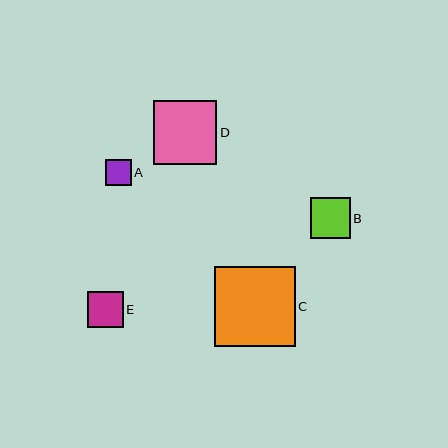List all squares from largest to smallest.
From largest to smallest: C, D, B, E, A.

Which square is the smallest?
Square A is the smallest with a size of approximately 26 pixels.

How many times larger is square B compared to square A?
Square B is approximately 1.6 times the size of square A.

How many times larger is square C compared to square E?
Square C is approximately 2.2 times the size of square E.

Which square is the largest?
Square C is the largest with a size of approximately 80 pixels.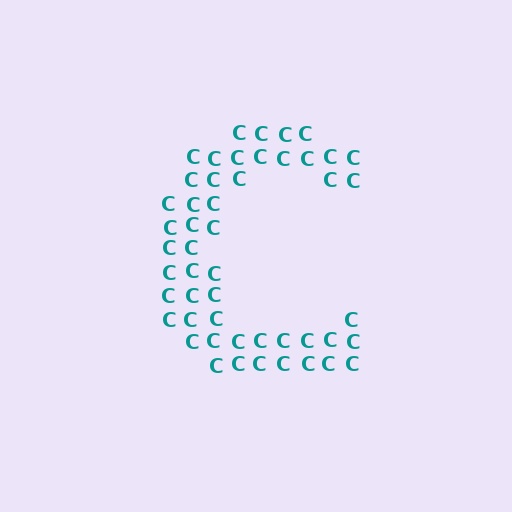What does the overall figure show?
The overall figure shows the letter C.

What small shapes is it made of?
It is made of small letter C's.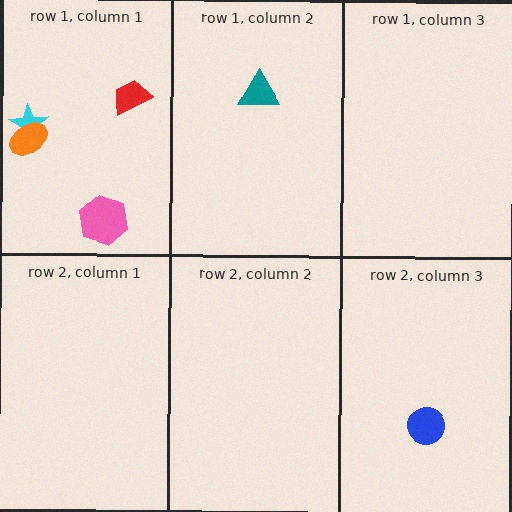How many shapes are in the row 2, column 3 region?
1.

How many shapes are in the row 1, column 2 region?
1.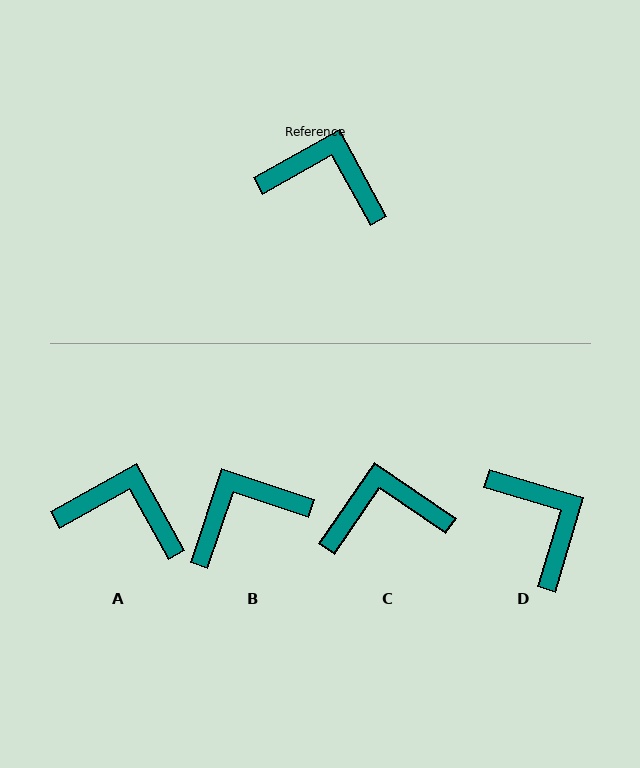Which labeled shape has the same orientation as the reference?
A.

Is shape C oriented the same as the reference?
No, it is off by about 26 degrees.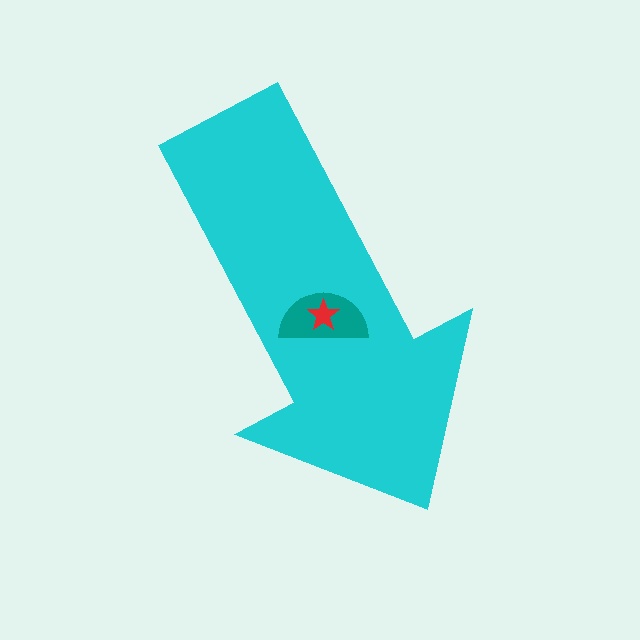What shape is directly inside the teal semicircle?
The red star.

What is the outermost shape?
The cyan arrow.